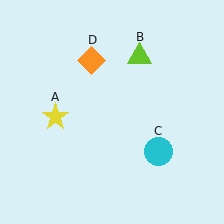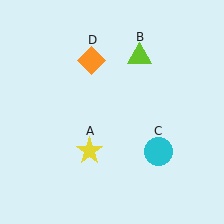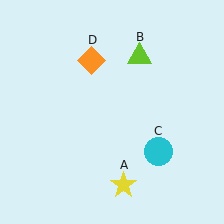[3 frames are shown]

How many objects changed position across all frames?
1 object changed position: yellow star (object A).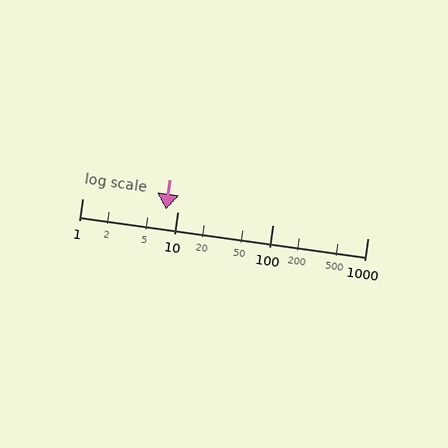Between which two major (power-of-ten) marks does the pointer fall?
The pointer is between 1 and 10.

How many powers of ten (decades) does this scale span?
The scale spans 3 decades, from 1 to 1000.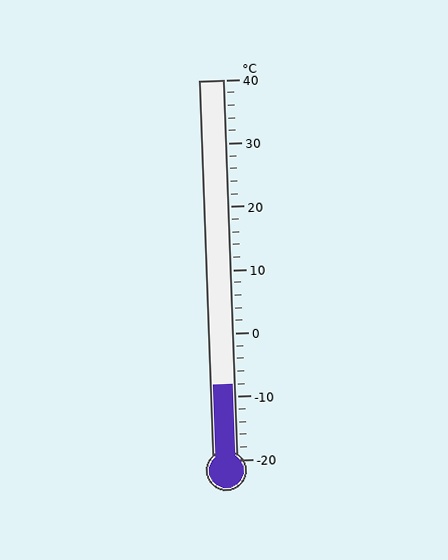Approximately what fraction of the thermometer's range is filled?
The thermometer is filled to approximately 20% of its range.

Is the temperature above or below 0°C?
The temperature is below 0°C.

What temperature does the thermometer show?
The thermometer shows approximately -8°C.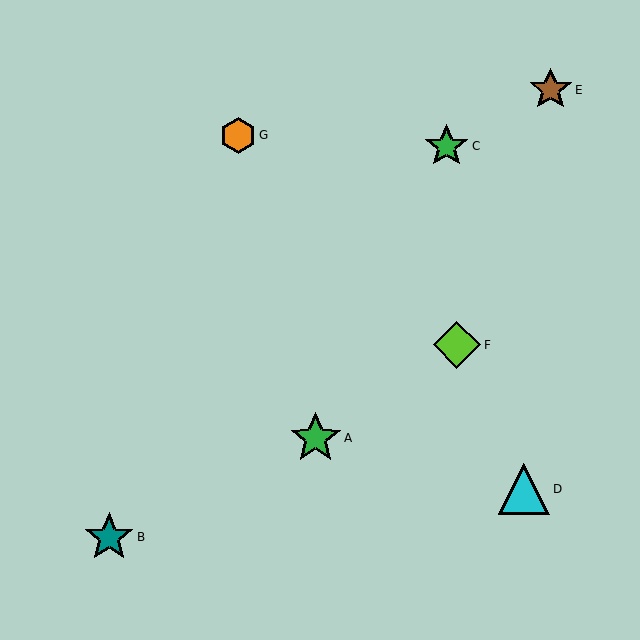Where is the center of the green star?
The center of the green star is at (316, 438).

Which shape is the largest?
The cyan triangle (labeled D) is the largest.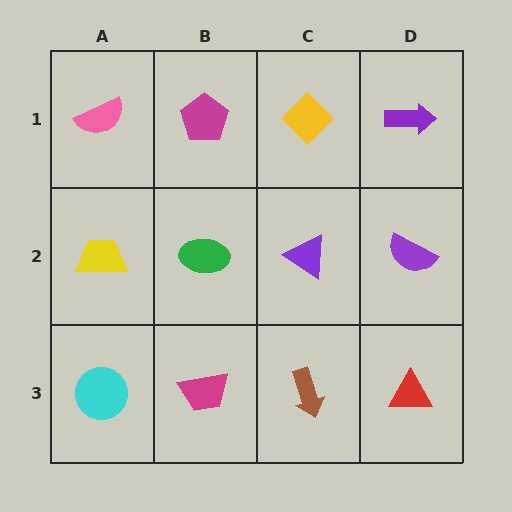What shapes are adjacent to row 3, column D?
A purple semicircle (row 2, column D), a brown arrow (row 3, column C).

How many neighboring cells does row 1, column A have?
2.